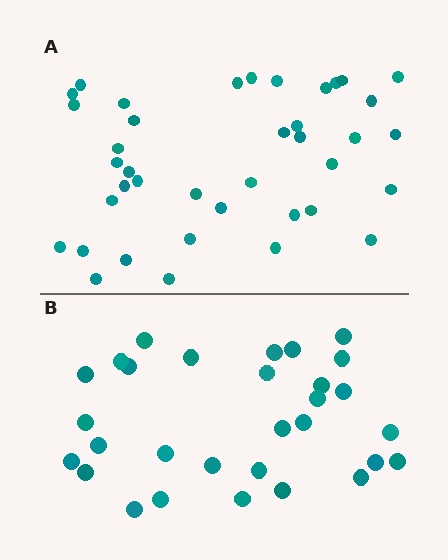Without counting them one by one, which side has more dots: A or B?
Region A (the top region) has more dots.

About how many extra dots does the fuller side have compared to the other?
Region A has roughly 8 or so more dots than region B.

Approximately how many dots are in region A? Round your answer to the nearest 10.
About 40 dots. (The exact count is 39, which rounds to 40.)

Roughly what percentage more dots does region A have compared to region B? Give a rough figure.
About 30% more.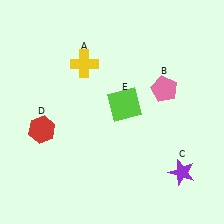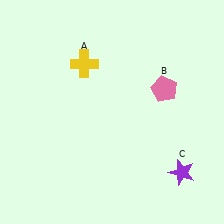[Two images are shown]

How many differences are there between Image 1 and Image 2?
There are 2 differences between the two images.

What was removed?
The red hexagon (D), the lime square (E) were removed in Image 2.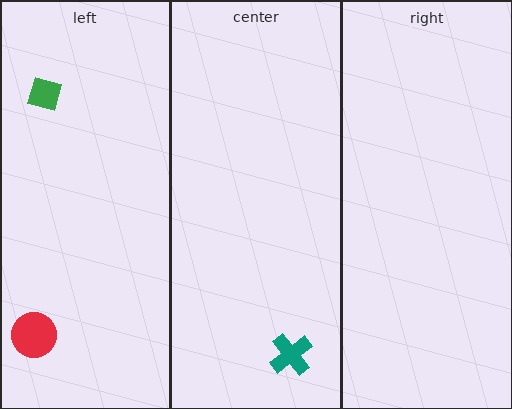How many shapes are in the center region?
1.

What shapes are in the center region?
The teal cross.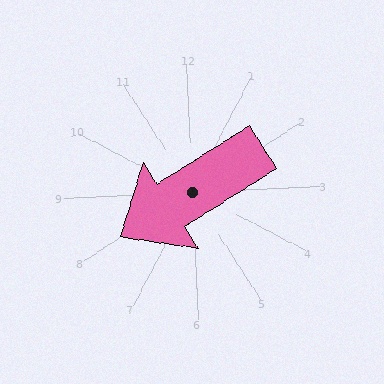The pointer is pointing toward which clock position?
Roughly 8 o'clock.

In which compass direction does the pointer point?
Southwest.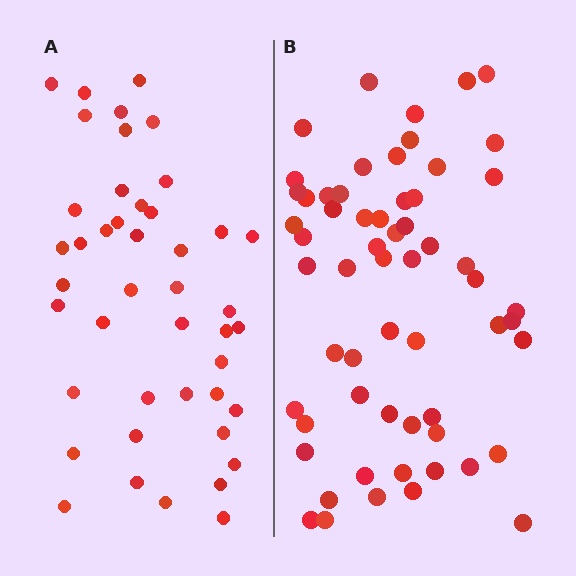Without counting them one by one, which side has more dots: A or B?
Region B (the right region) has more dots.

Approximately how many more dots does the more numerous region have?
Region B has approximately 15 more dots than region A.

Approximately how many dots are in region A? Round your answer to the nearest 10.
About 40 dots. (The exact count is 44, which rounds to 40.)